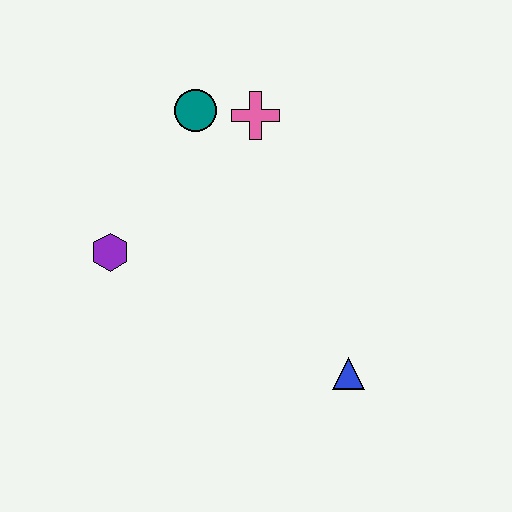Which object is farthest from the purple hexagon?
The blue triangle is farthest from the purple hexagon.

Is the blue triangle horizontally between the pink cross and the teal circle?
No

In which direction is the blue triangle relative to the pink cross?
The blue triangle is below the pink cross.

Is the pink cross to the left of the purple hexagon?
No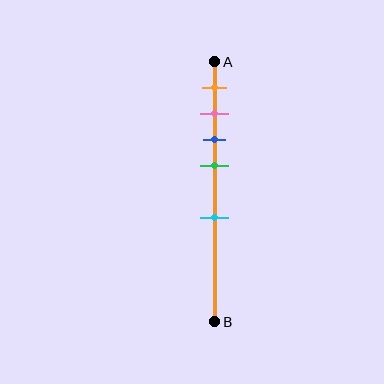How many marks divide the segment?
There are 5 marks dividing the segment.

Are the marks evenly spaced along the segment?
No, the marks are not evenly spaced.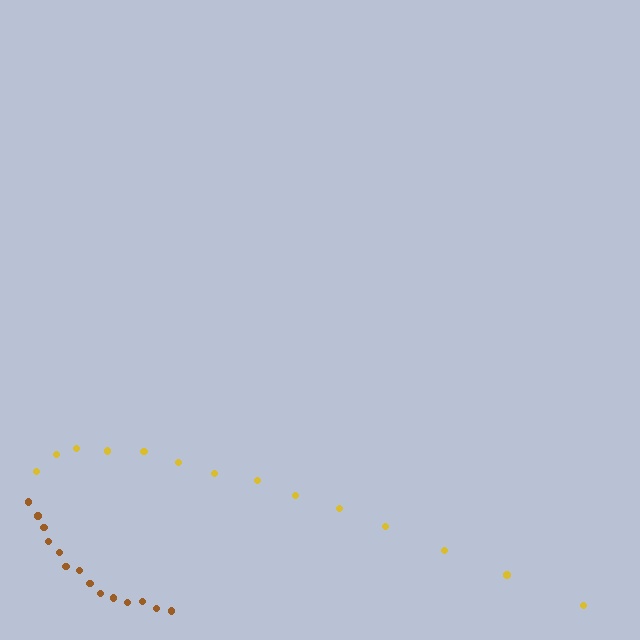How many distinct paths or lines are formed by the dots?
There are 2 distinct paths.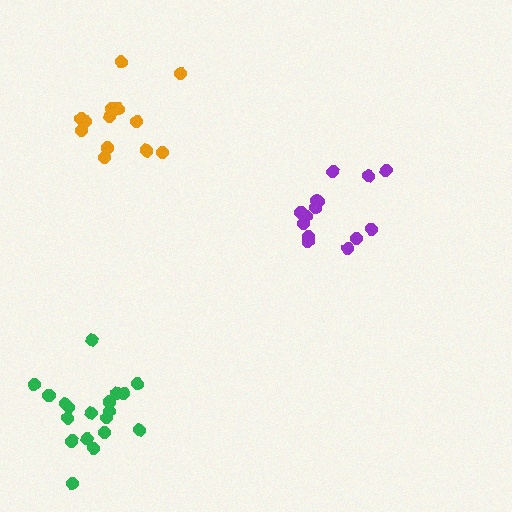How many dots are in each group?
Group 1: 14 dots, Group 2: 13 dots, Group 3: 19 dots (46 total).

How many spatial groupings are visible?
There are 3 spatial groupings.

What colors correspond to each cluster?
The clusters are colored: purple, orange, green.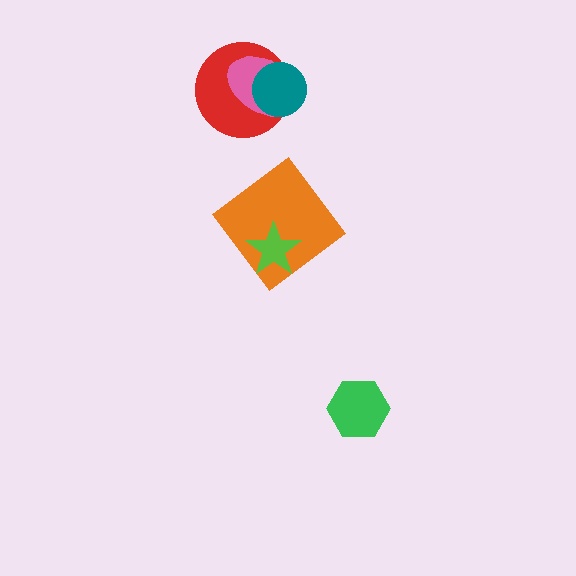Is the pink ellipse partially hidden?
Yes, it is partially covered by another shape.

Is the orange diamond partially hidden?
Yes, it is partially covered by another shape.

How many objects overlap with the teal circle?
2 objects overlap with the teal circle.